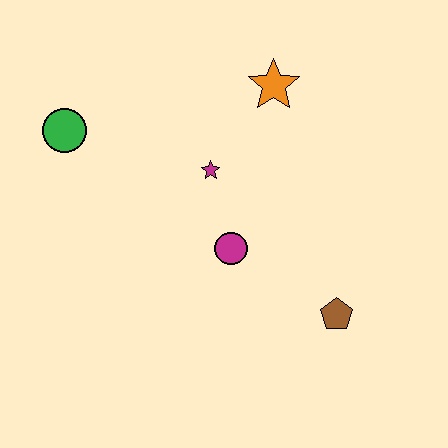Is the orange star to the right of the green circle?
Yes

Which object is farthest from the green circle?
The brown pentagon is farthest from the green circle.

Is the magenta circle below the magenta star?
Yes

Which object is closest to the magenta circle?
The magenta star is closest to the magenta circle.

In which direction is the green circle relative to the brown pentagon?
The green circle is to the left of the brown pentagon.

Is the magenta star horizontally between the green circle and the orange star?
Yes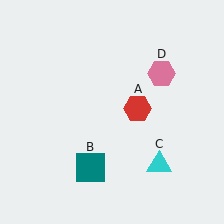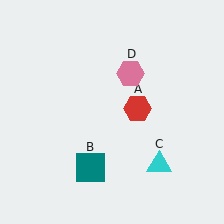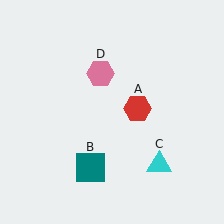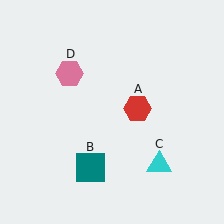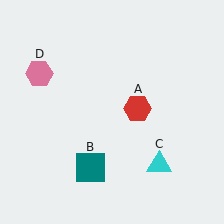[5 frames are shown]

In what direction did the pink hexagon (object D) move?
The pink hexagon (object D) moved left.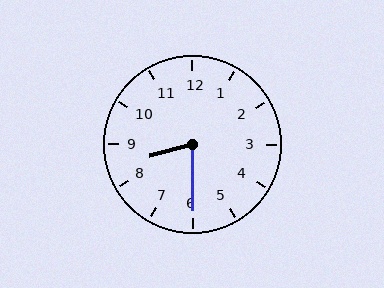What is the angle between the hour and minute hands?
Approximately 75 degrees.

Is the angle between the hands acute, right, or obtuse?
It is acute.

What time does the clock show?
8:30.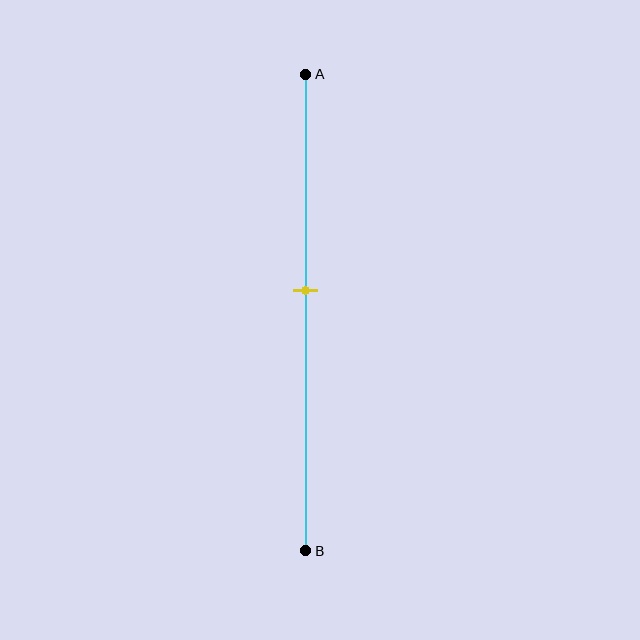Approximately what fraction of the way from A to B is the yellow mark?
The yellow mark is approximately 45% of the way from A to B.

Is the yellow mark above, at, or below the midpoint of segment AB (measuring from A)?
The yellow mark is above the midpoint of segment AB.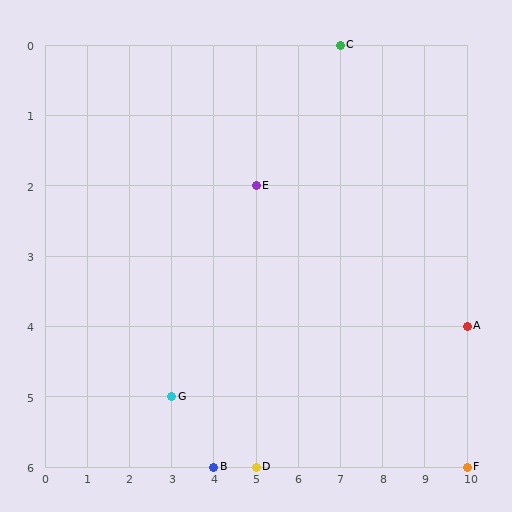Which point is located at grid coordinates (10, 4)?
Point A is at (10, 4).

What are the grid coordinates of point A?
Point A is at grid coordinates (10, 4).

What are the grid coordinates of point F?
Point F is at grid coordinates (10, 6).